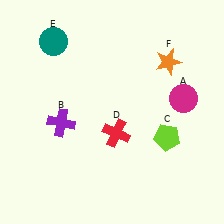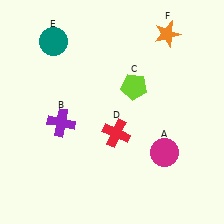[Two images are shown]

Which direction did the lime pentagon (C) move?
The lime pentagon (C) moved up.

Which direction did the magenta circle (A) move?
The magenta circle (A) moved down.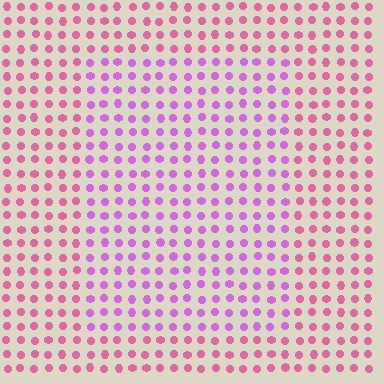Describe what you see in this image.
The image is filled with small pink elements in a uniform arrangement. A rectangle-shaped region is visible where the elements are tinted to a slightly different hue, forming a subtle color boundary.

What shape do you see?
I see a rectangle.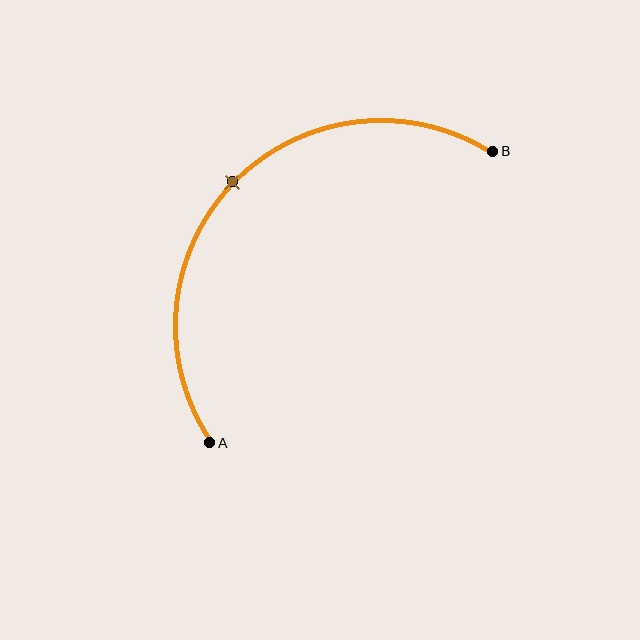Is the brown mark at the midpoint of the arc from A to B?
Yes. The brown mark lies on the arc at equal arc-length from both A and B — it is the arc midpoint.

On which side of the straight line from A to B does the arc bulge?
The arc bulges above and to the left of the straight line connecting A and B.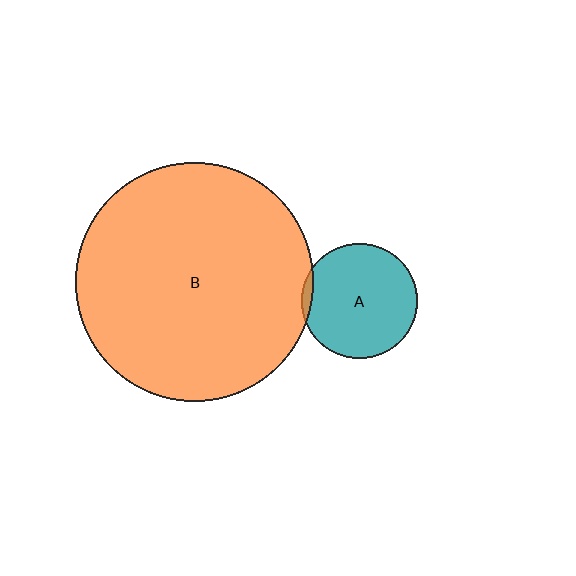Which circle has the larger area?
Circle B (orange).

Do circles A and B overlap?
Yes.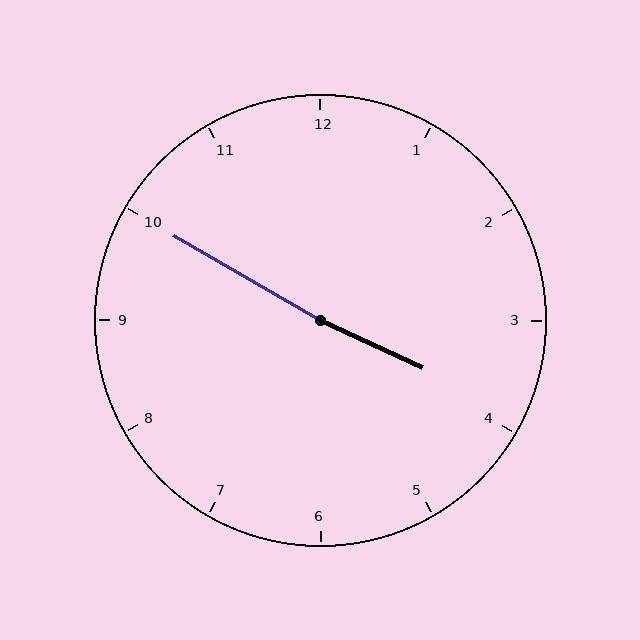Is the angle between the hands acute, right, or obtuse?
It is obtuse.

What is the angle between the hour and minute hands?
Approximately 175 degrees.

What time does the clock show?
3:50.